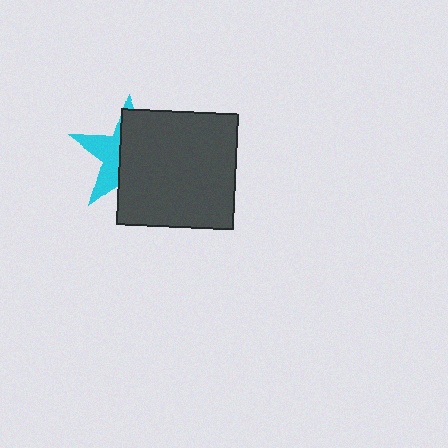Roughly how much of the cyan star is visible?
A small part of it is visible (roughly 37%).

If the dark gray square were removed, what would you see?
You would see the complete cyan star.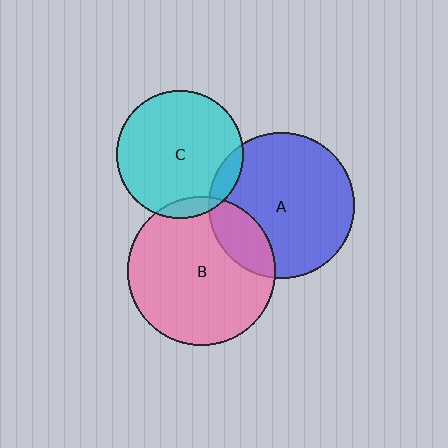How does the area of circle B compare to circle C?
Approximately 1.4 times.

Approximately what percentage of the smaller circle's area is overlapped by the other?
Approximately 10%.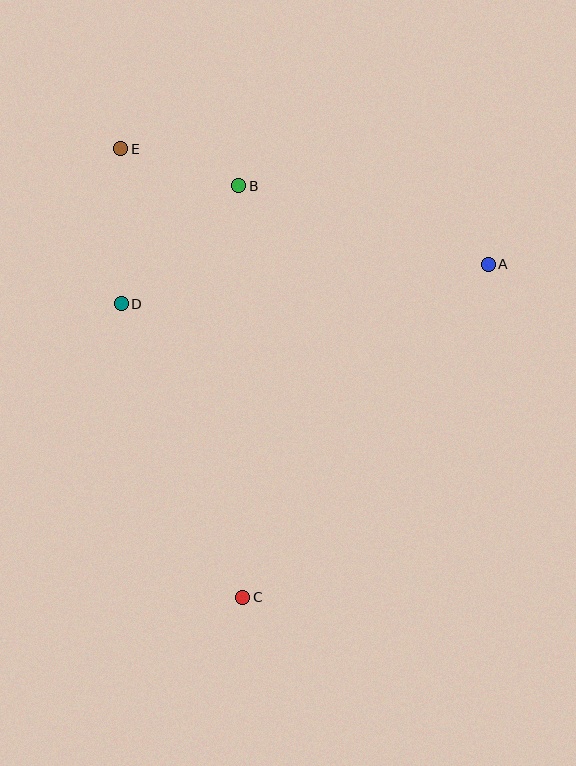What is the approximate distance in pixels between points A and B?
The distance between A and B is approximately 262 pixels.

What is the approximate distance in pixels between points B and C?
The distance between B and C is approximately 411 pixels.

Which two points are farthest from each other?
Points C and E are farthest from each other.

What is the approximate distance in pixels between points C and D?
The distance between C and D is approximately 317 pixels.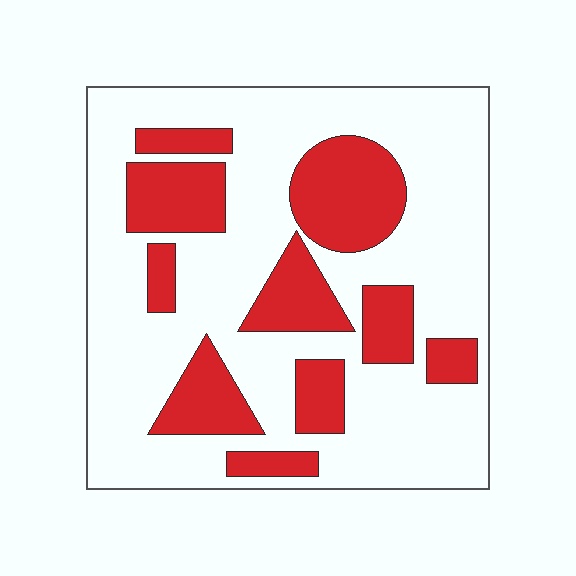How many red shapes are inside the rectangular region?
10.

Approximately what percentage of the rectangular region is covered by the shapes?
Approximately 30%.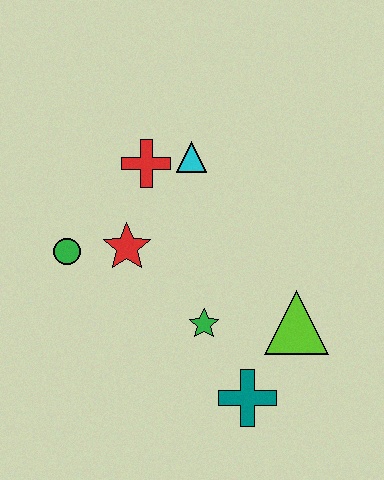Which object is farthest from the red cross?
The teal cross is farthest from the red cross.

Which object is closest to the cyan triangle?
The red cross is closest to the cyan triangle.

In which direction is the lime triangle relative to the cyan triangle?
The lime triangle is below the cyan triangle.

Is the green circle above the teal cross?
Yes